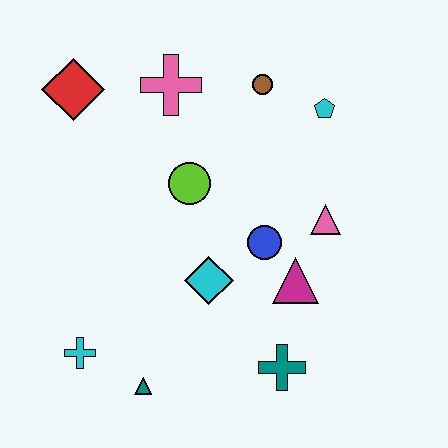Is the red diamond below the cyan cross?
No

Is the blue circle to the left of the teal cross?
Yes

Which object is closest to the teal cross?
The magenta triangle is closest to the teal cross.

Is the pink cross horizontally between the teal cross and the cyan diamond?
No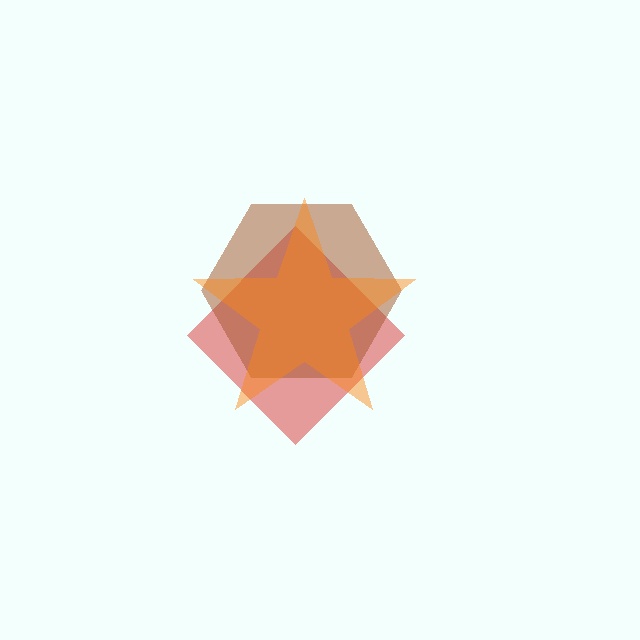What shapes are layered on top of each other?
The layered shapes are: a red diamond, a brown hexagon, an orange star.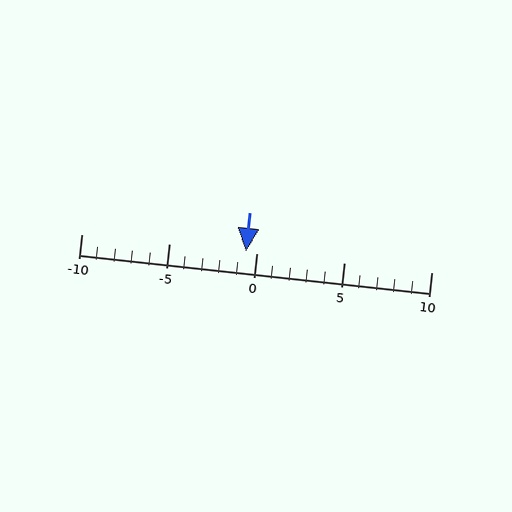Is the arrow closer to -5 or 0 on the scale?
The arrow is closer to 0.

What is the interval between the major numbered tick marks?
The major tick marks are spaced 5 units apart.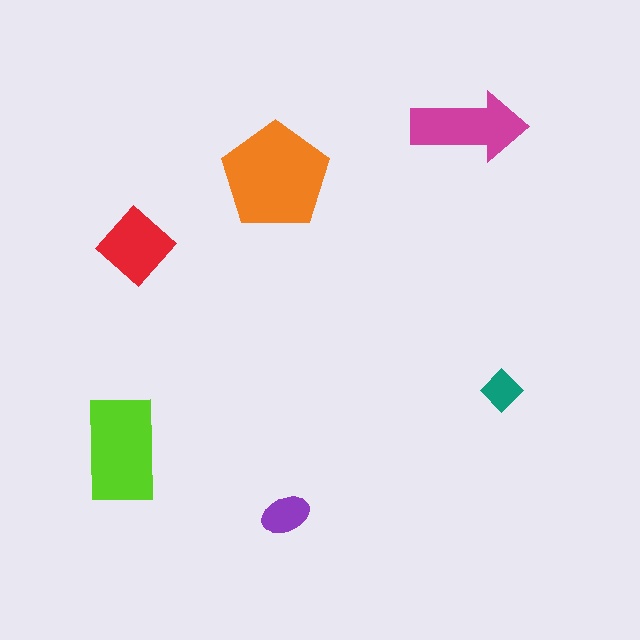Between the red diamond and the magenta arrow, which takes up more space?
The magenta arrow.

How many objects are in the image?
There are 6 objects in the image.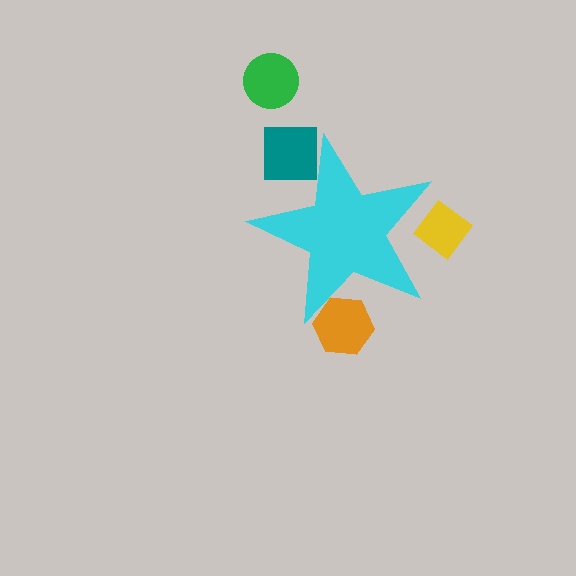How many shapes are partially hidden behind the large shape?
3 shapes are partially hidden.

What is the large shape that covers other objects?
A cyan star.